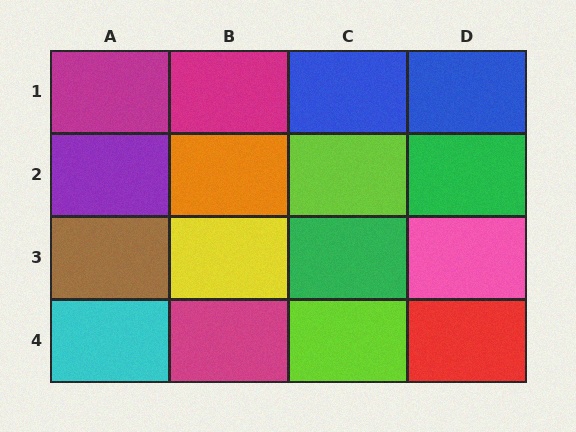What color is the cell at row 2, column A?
Purple.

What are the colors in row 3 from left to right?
Brown, yellow, green, pink.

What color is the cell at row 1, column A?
Magenta.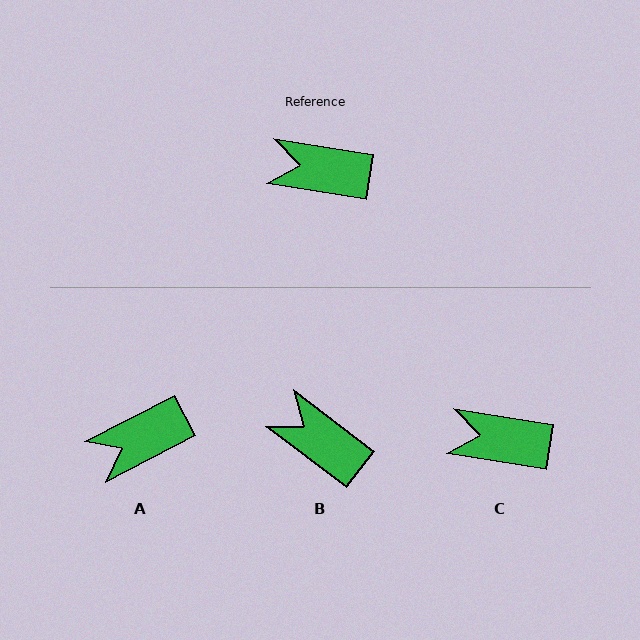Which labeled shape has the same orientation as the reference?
C.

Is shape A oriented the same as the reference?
No, it is off by about 36 degrees.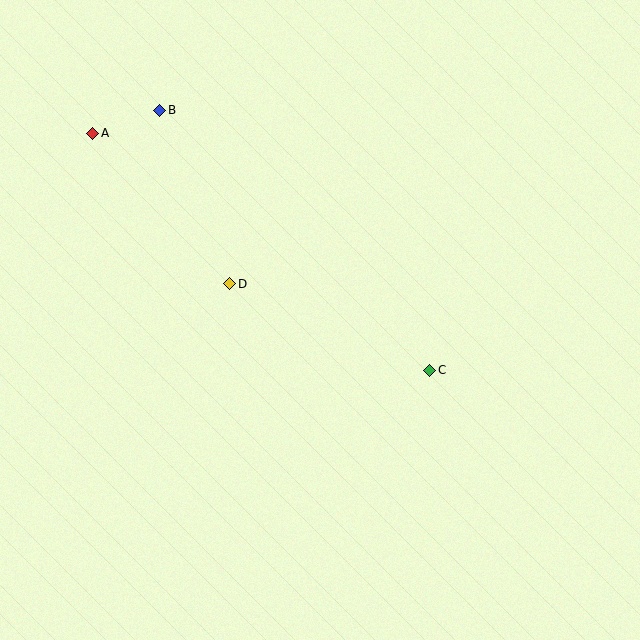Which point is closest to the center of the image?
Point D at (230, 284) is closest to the center.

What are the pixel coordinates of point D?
Point D is at (230, 284).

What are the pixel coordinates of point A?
Point A is at (93, 133).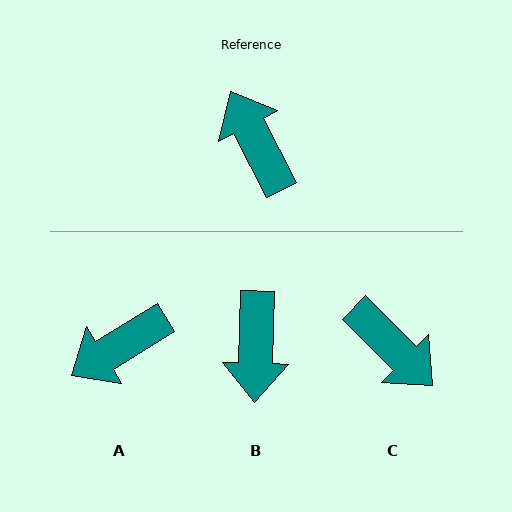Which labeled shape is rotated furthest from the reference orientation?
C, about 162 degrees away.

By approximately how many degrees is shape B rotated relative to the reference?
Approximately 151 degrees counter-clockwise.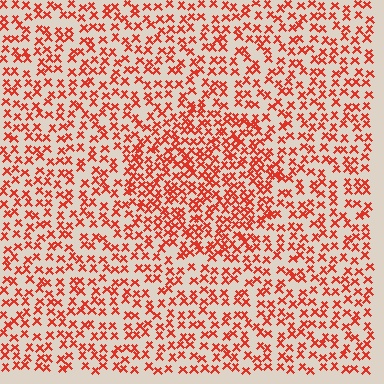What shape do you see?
I see a circle.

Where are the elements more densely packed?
The elements are more densely packed inside the circle boundary.